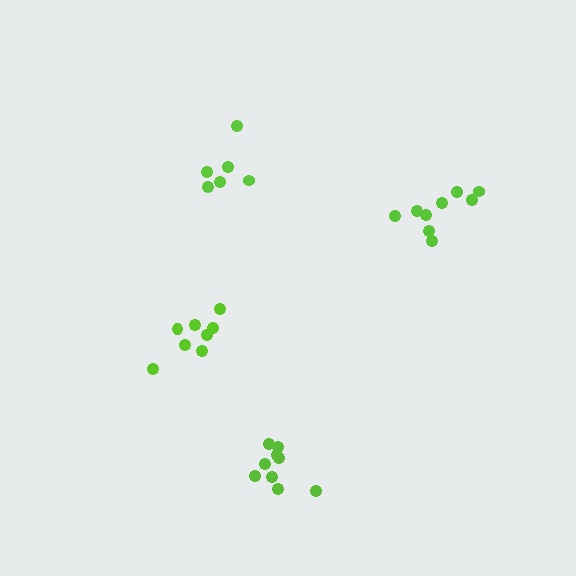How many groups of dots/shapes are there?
There are 4 groups.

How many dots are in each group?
Group 1: 9 dots, Group 2: 8 dots, Group 3: 9 dots, Group 4: 6 dots (32 total).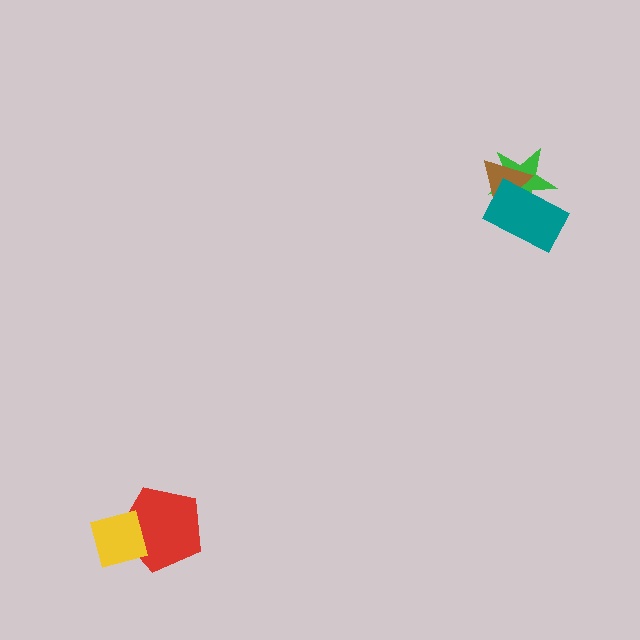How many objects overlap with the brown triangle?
2 objects overlap with the brown triangle.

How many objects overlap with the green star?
2 objects overlap with the green star.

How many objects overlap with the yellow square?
1 object overlaps with the yellow square.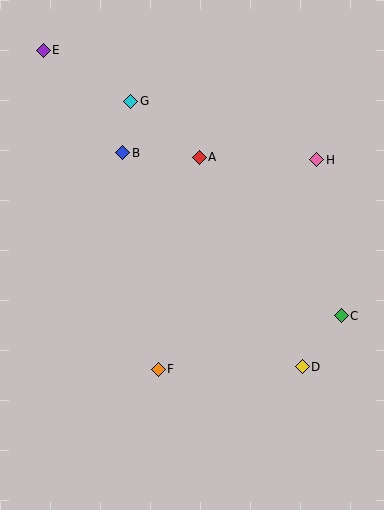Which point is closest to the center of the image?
Point A at (199, 157) is closest to the center.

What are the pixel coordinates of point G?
Point G is at (131, 101).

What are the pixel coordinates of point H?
Point H is at (317, 160).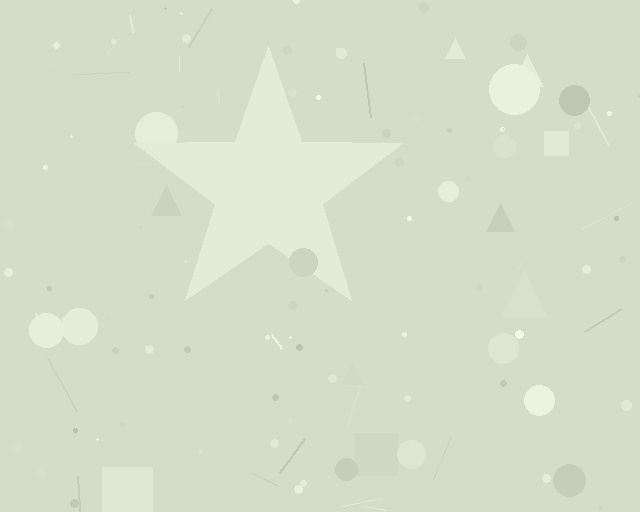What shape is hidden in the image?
A star is hidden in the image.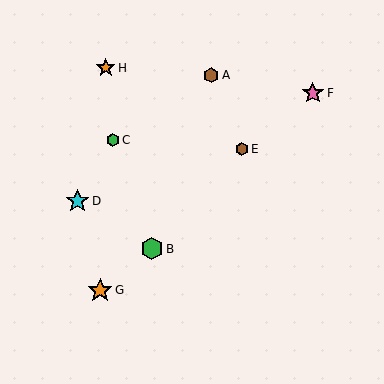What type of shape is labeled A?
Shape A is a brown hexagon.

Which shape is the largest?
The orange star (labeled G) is the largest.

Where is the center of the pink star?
The center of the pink star is at (313, 93).